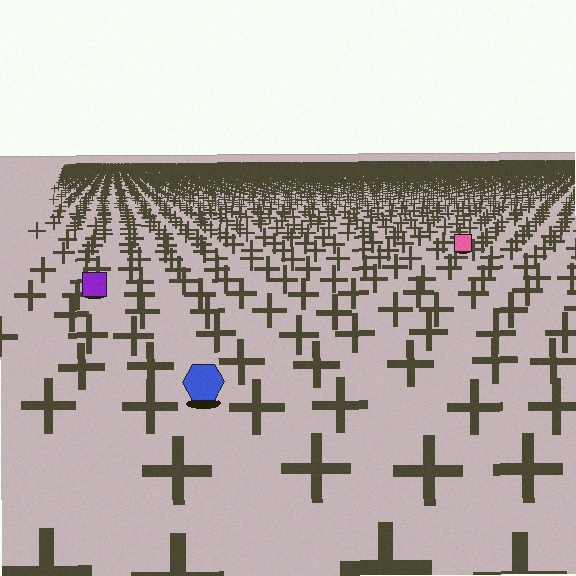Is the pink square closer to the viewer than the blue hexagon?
No. The blue hexagon is closer — you can tell from the texture gradient: the ground texture is coarser near it.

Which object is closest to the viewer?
The blue hexagon is closest. The texture marks near it are larger and more spread out.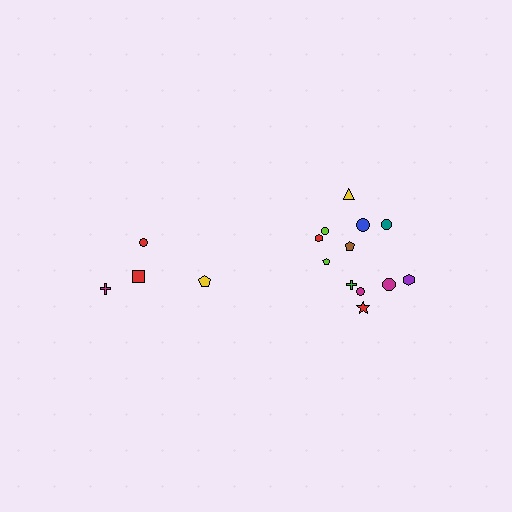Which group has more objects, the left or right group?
The right group.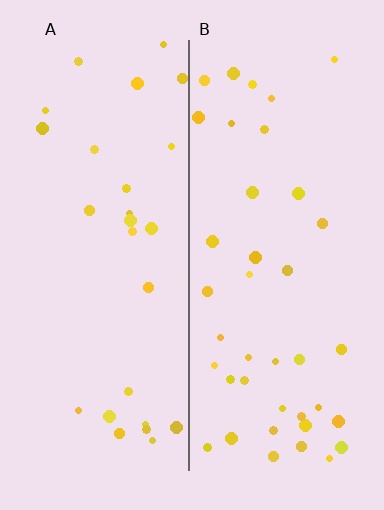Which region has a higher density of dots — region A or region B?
B (the right).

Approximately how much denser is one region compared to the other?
Approximately 1.5× — region B over region A.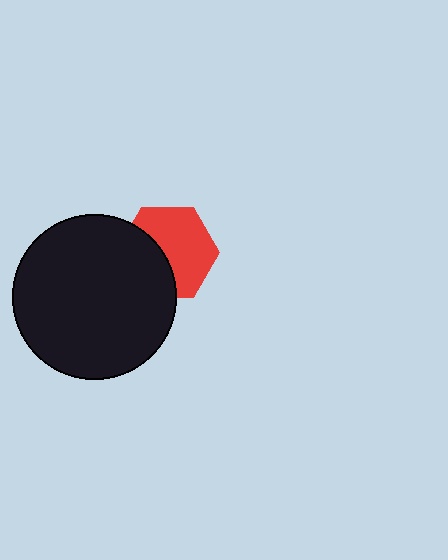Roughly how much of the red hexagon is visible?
About half of it is visible (roughly 60%).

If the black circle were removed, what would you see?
You would see the complete red hexagon.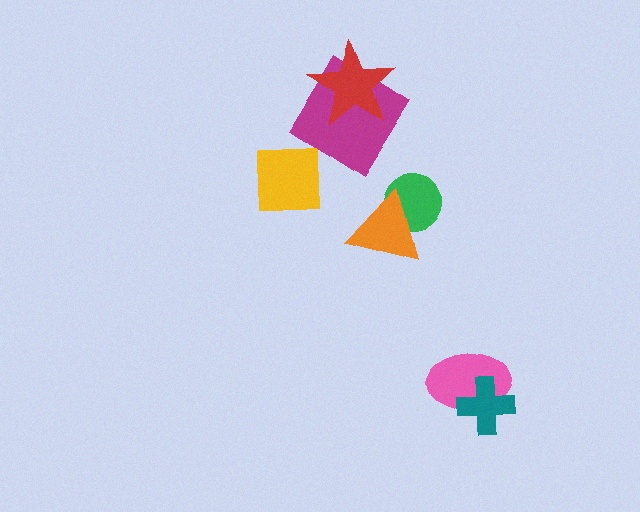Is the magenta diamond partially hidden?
Yes, it is partially covered by another shape.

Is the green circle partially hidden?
Yes, it is partially covered by another shape.